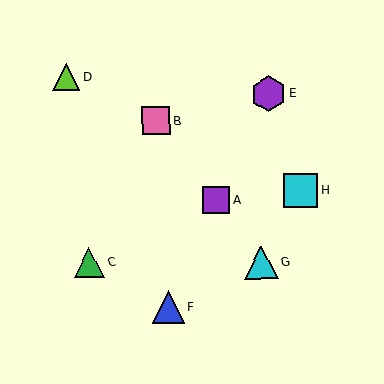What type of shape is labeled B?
Shape B is a pink square.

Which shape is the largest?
The purple hexagon (labeled E) is the largest.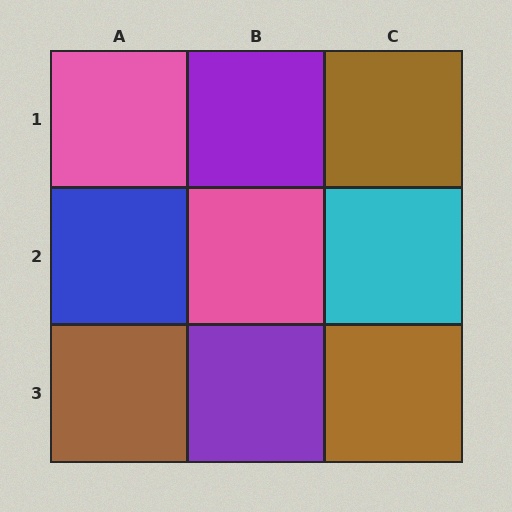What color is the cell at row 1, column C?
Brown.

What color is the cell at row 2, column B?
Pink.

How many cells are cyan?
1 cell is cyan.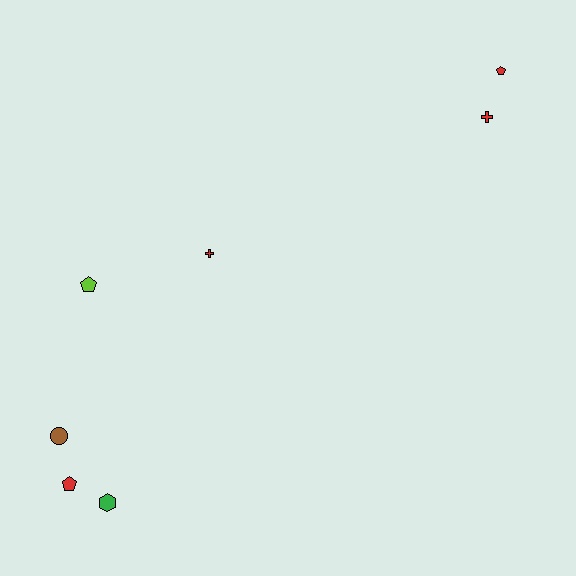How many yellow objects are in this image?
There are no yellow objects.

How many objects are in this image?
There are 7 objects.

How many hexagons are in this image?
There is 1 hexagon.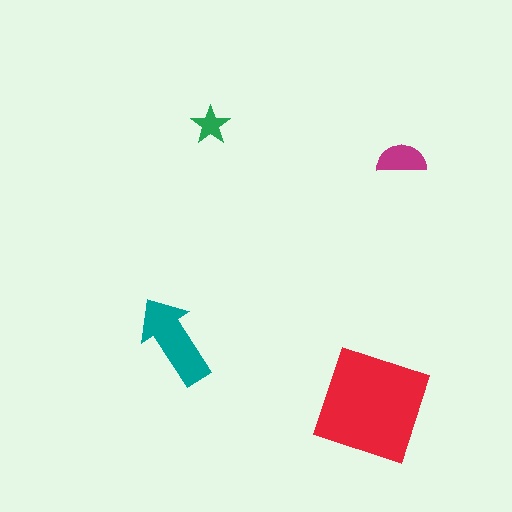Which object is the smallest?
The green star.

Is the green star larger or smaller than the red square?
Smaller.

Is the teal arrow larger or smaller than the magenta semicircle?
Larger.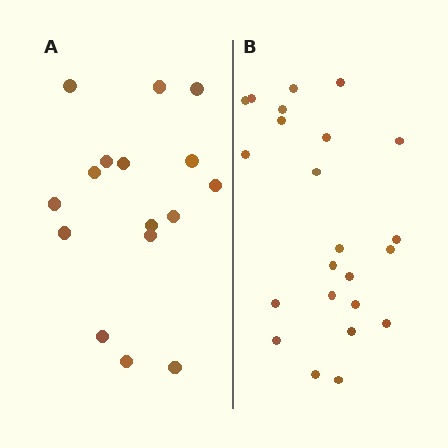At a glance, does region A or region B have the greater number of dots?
Region B (the right region) has more dots.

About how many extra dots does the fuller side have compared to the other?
Region B has roughly 8 or so more dots than region A.